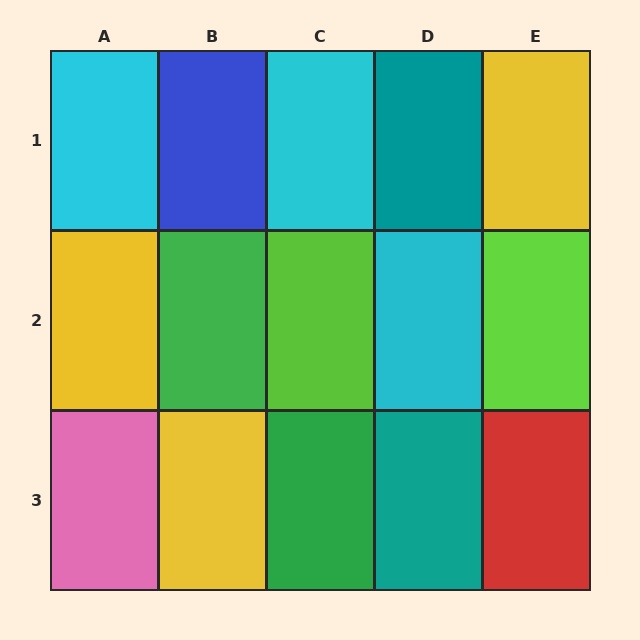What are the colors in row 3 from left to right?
Pink, yellow, green, teal, red.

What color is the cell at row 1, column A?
Cyan.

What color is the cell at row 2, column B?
Green.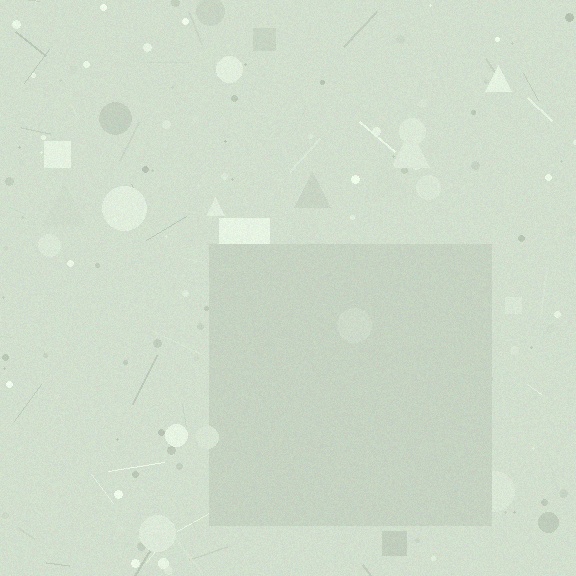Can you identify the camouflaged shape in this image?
The camouflaged shape is a square.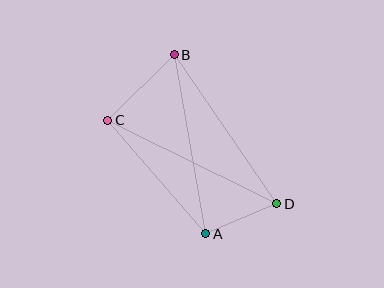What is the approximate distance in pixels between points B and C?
The distance between B and C is approximately 93 pixels.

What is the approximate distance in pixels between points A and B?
The distance between A and B is approximately 182 pixels.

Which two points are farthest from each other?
Points C and D are farthest from each other.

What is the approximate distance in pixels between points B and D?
The distance between B and D is approximately 181 pixels.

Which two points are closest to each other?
Points A and D are closest to each other.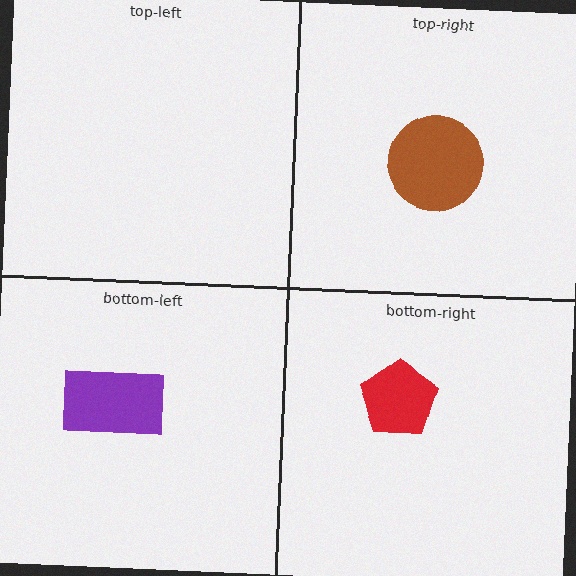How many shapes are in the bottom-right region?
1.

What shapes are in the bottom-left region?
The purple rectangle.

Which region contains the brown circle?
The top-right region.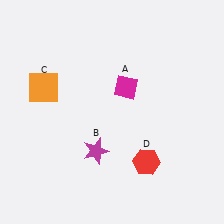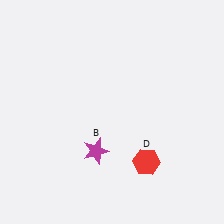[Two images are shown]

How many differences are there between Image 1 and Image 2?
There are 2 differences between the two images.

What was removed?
The orange square (C), the magenta diamond (A) were removed in Image 2.